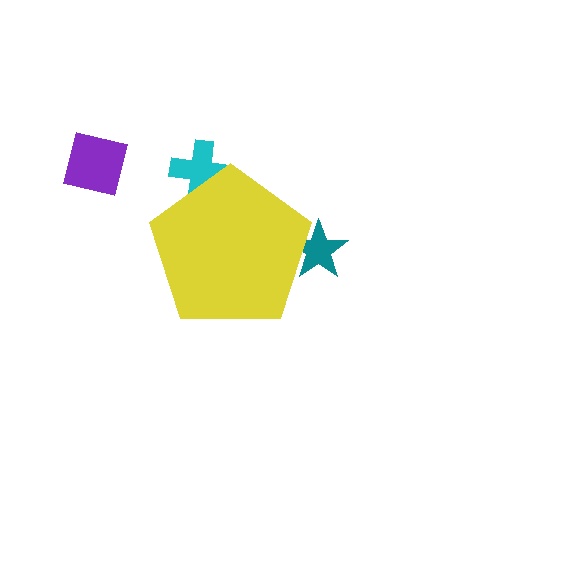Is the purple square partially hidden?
No, the purple square is fully visible.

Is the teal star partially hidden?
Yes, the teal star is partially hidden behind the yellow pentagon.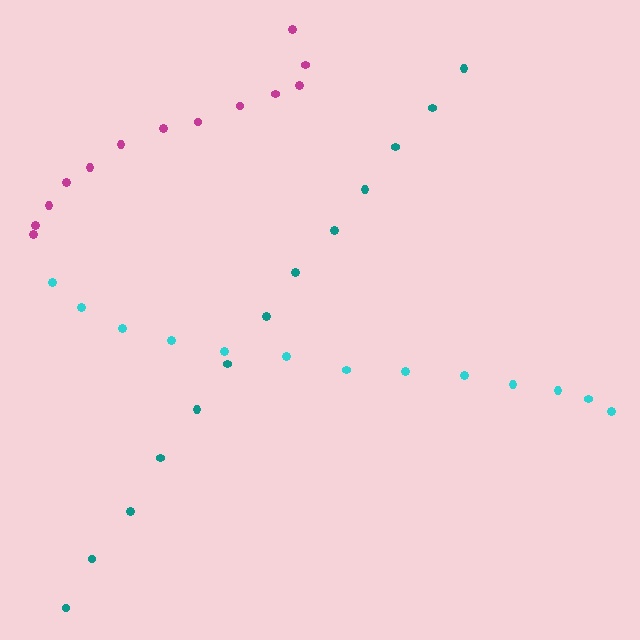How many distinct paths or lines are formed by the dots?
There are 3 distinct paths.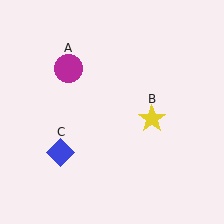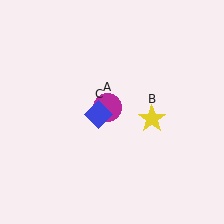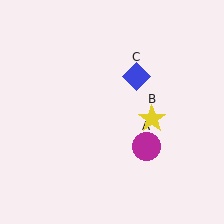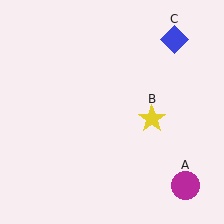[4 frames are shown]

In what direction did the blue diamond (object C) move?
The blue diamond (object C) moved up and to the right.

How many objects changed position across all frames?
2 objects changed position: magenta circle (object A), blue diamond (object C).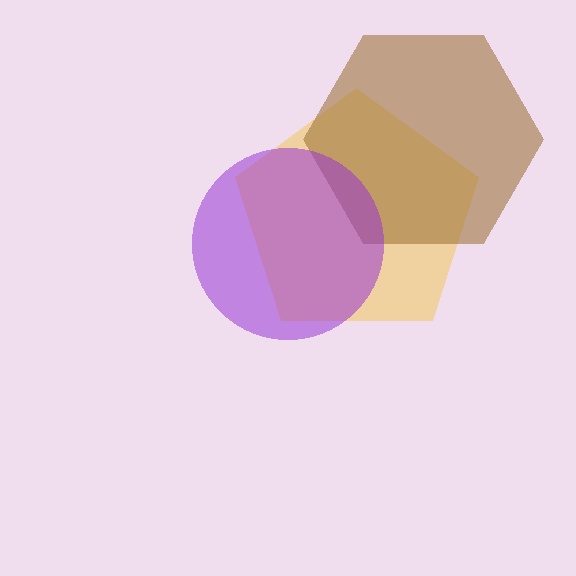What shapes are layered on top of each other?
The layered shapes are: a yellow pentagon, a brown hexagon, a purple circle.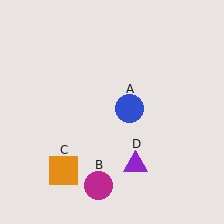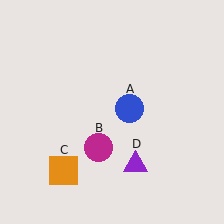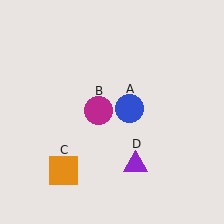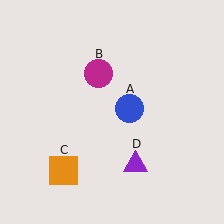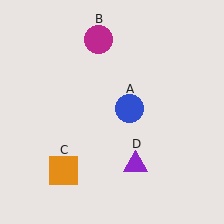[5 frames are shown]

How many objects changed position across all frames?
1 object changed position: magenta circle (object B).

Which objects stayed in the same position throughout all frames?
Blue circle (object A) and orange square (object C) and purple triangle (object D) remained stationary.